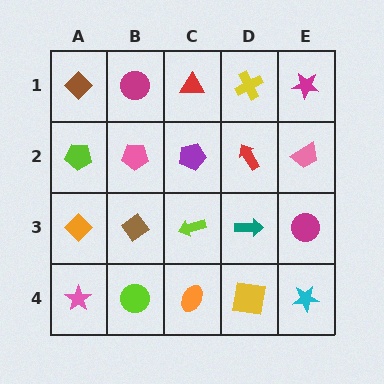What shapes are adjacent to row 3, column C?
A purple pentagon (row 2, column C), an orange ellipse (row 4, column C), a brown diamond (row 3, column B), a teal arrow (row 3, column D).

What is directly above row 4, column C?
A lime arrow.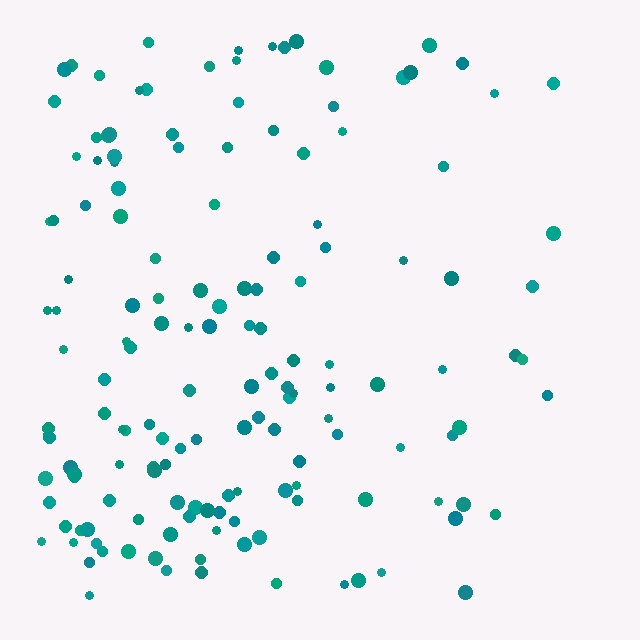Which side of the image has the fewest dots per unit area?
The right.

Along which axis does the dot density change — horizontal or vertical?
Horizontal.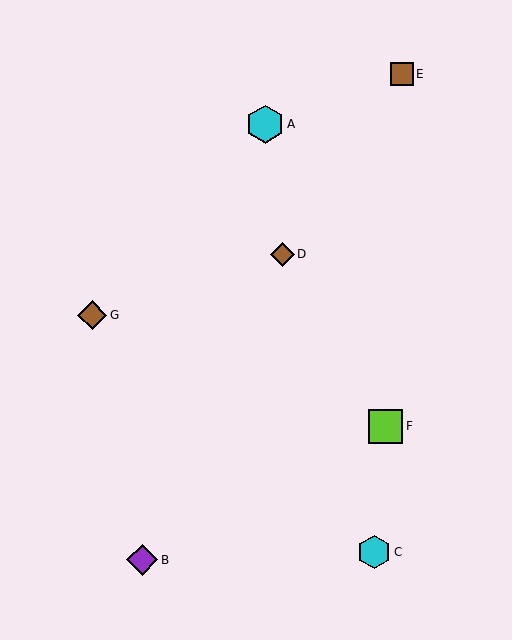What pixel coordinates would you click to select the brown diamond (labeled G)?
Click at (92, 315) to select the brown diamond G.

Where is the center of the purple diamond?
The center of the purple diamond is at (142, 560).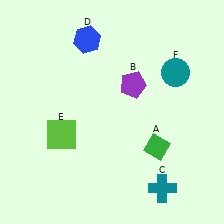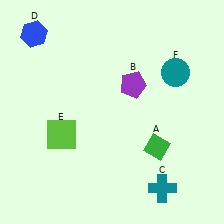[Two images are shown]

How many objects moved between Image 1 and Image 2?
1 object moved between the two images.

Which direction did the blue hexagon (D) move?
The blue hexagon (D) moved left.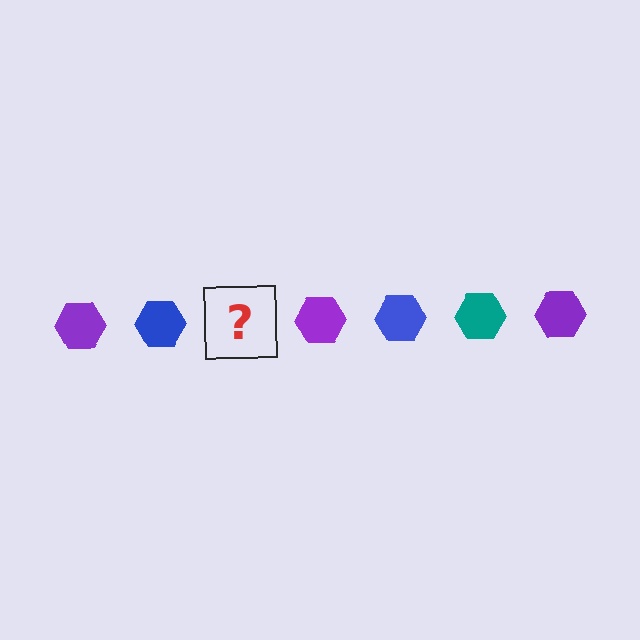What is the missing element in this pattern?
The missing element is a teal hexagon.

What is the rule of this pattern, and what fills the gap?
The rule is that the pattern cycles through purple, blue, teal hexagons. The gap should be filled with a teal hexagon.